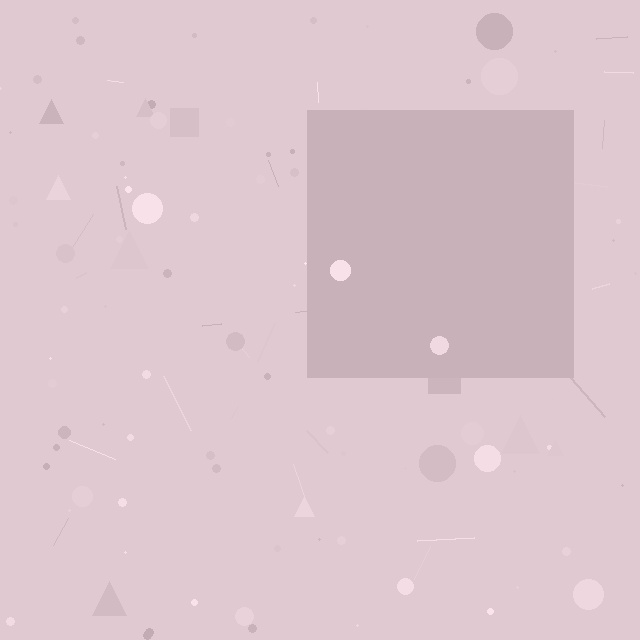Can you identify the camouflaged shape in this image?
The camouflaged shape is a square.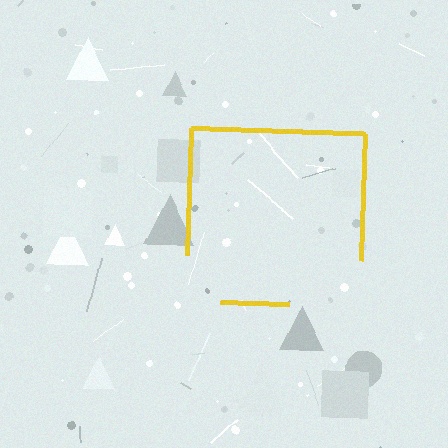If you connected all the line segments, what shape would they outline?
They would outline a square.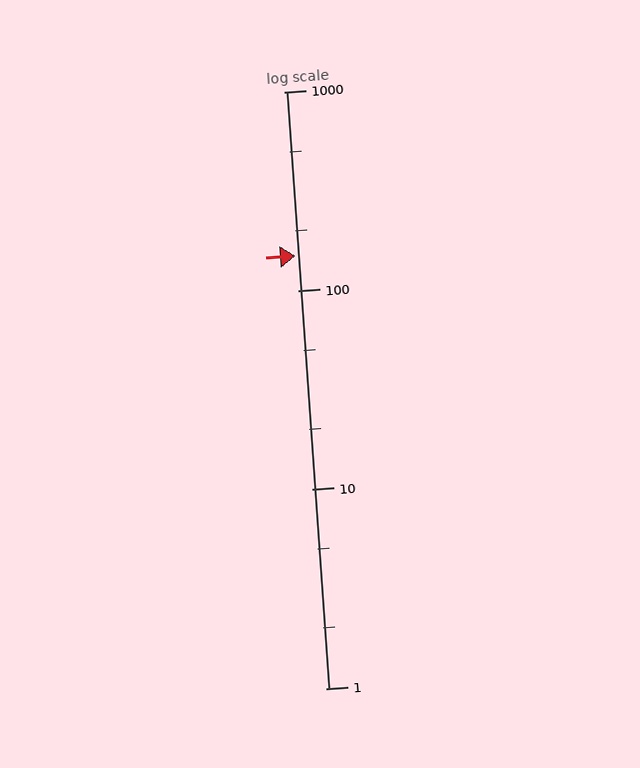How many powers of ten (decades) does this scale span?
The scale spans 3 decades, from 1 to 1000.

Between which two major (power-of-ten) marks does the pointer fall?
The pointer is between 100 and 1000.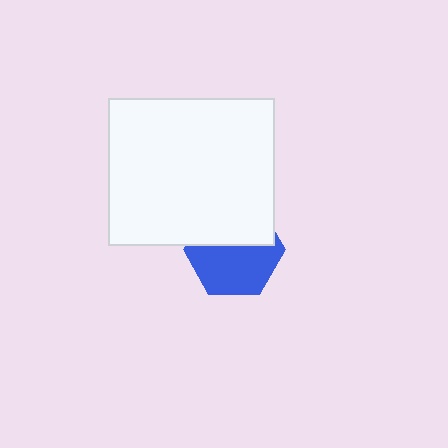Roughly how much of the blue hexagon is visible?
About half of it is visible (roughly 57%).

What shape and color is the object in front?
The object in front is a white rectangle.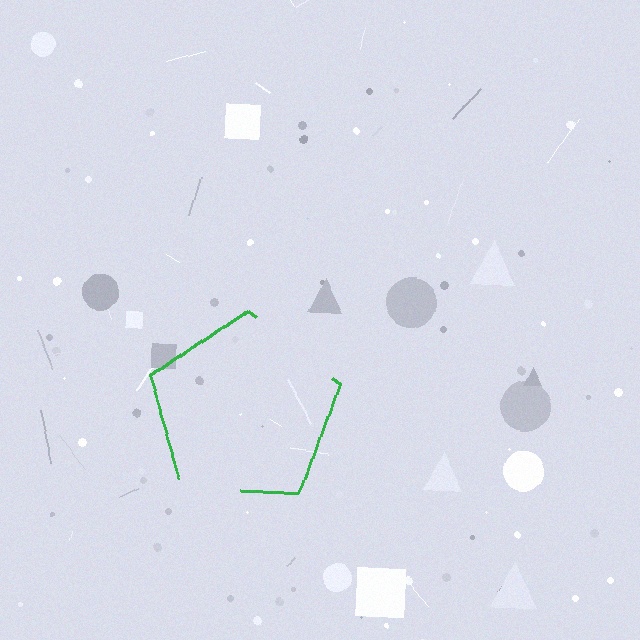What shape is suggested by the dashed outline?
The dashed outline suggests a pentagon.